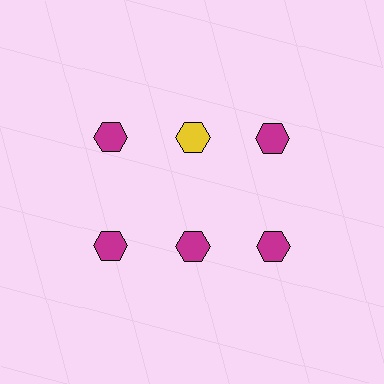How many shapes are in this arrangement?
There are 6 shapes arranged in a grid pattern.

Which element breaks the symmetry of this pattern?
The yellow hexagon in the top row, second from left column breaks the symmetry. All other shapes are magenta hexagons.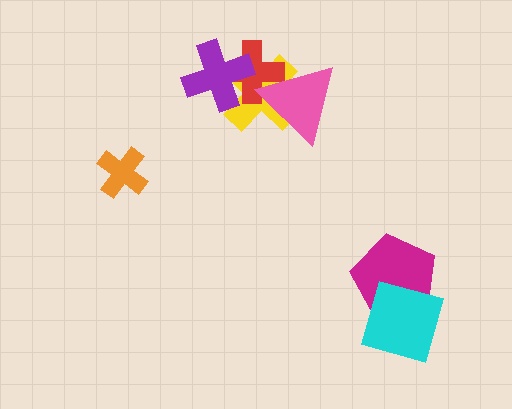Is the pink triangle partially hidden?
No, no other shape covers it.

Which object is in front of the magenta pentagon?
The cyan diamond is in front of the magenta pentagon.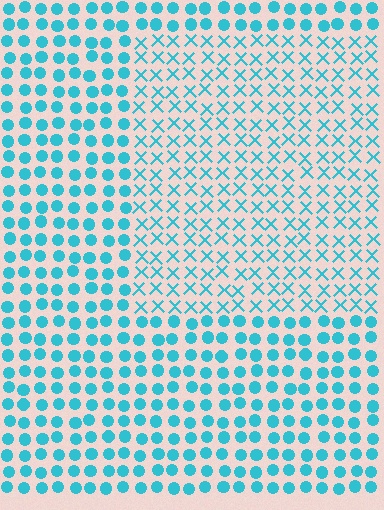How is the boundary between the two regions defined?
The boundary is defined by a change in element shape: X marks inside vs. circles outside. All elements share the same color and spacing.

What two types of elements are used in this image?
The image uses X marks inside the rectangle region and circles outside it.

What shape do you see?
I see a rectangle.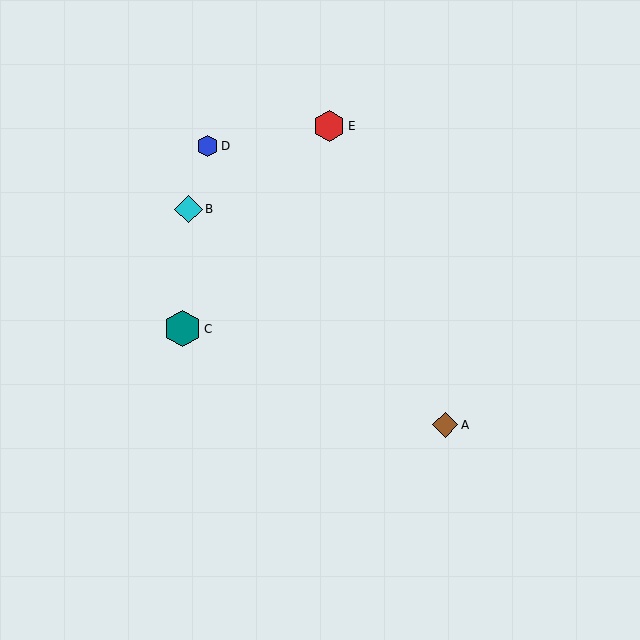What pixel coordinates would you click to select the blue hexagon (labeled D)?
Click at (207, 146) to select the blue hexagon D.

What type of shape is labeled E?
Shape E is a red hexagon.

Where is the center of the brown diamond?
The center of the brown diamond is at (445, 425).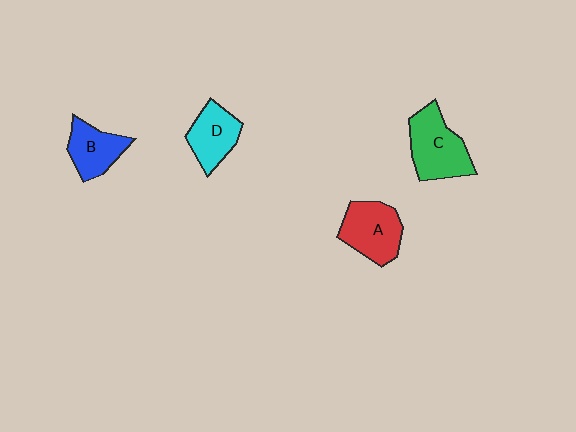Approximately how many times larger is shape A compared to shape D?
Approximately 1.2 times.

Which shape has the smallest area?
Shape B (blue).